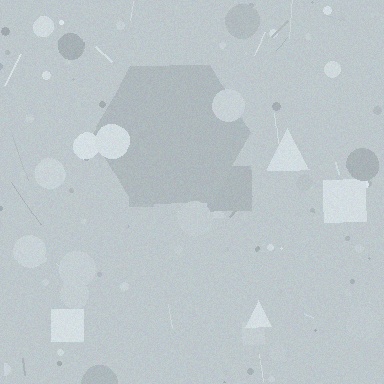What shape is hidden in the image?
A hexagon is hidden in the image.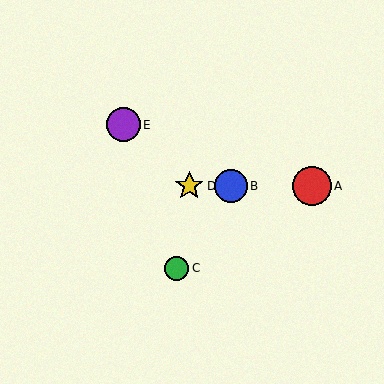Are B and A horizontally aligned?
Yes, both are at y≈186.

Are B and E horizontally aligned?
No, B is at y≈186 and E is at y≈125.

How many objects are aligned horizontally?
3 objects (A, B, D) are aligned horizontally.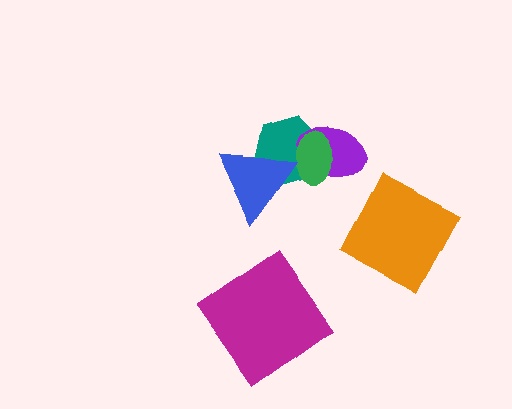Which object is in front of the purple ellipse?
The green ellipse is in front of the purple ellipse.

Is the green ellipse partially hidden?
Yes, it is partially covered by another shape.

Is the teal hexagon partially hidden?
Yes, it is partially covered by another shape.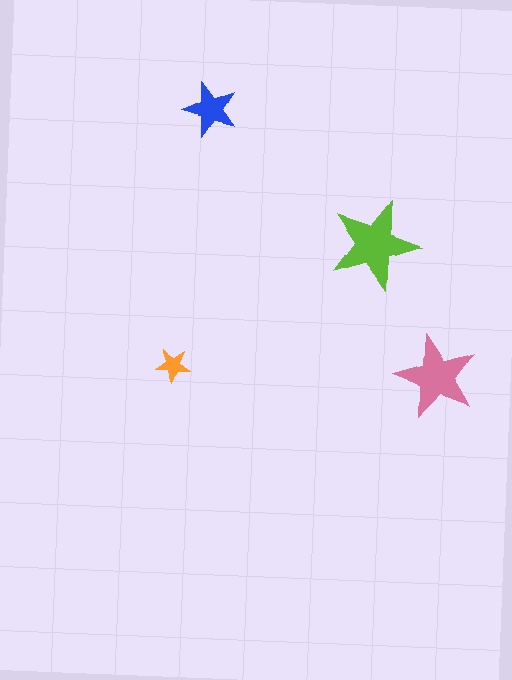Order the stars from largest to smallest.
the lime one, the pink one, the blue one, the orange one.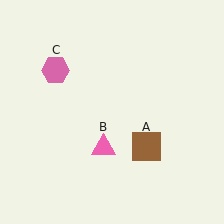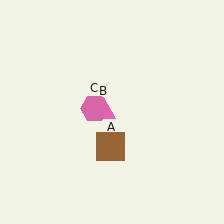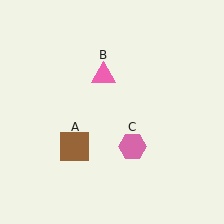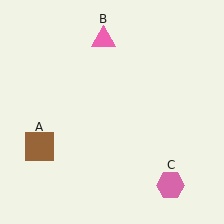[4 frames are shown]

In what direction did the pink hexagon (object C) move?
The pink hexagon (object C) moved down and to the right.